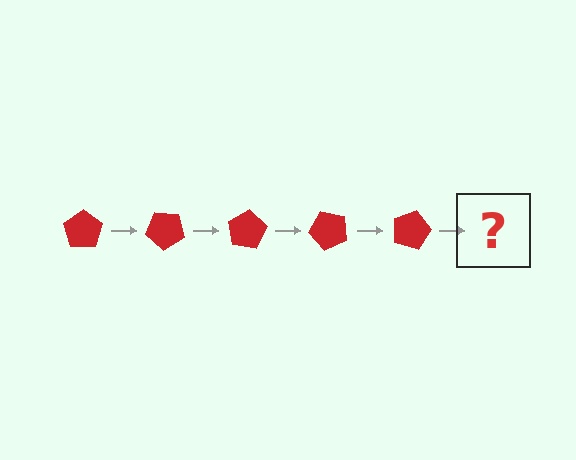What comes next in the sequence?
The next element should be a red pentagon rotated 200 degrees.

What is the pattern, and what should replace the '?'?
The pattern is that the pentagon rotates 40 degrees each step. The '?' should be a red pentagon rotated 200 degrees.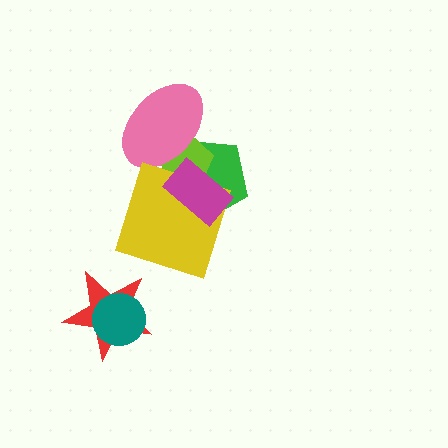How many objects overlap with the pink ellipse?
2 objects overlap with the pink ellipse.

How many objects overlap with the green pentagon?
4 objects overlap with the green pentagon.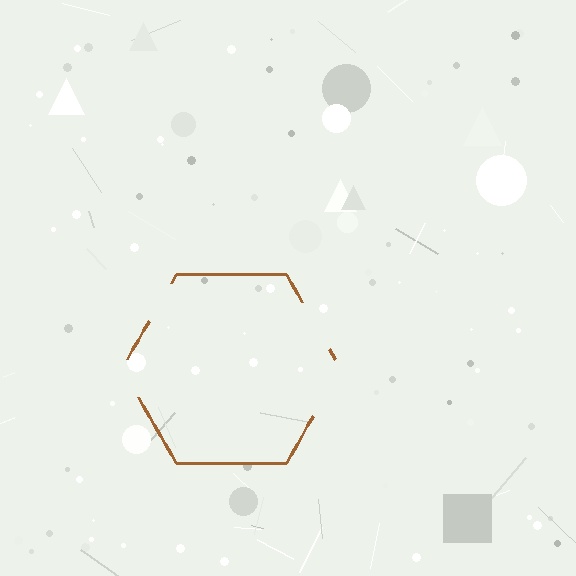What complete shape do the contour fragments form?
The contour fragments form a hexagon.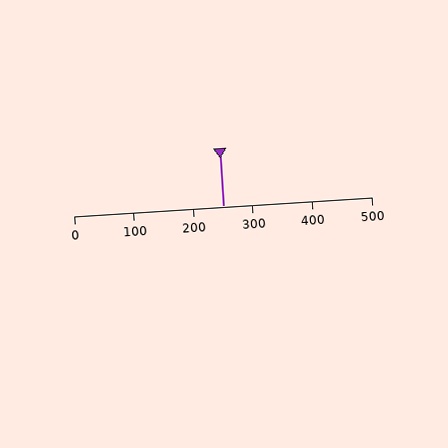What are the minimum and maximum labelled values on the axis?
The axis runs from 0 to 500.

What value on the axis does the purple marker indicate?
The marker indicates approximately 250.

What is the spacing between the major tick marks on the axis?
The major ticks are spaced 100 apart.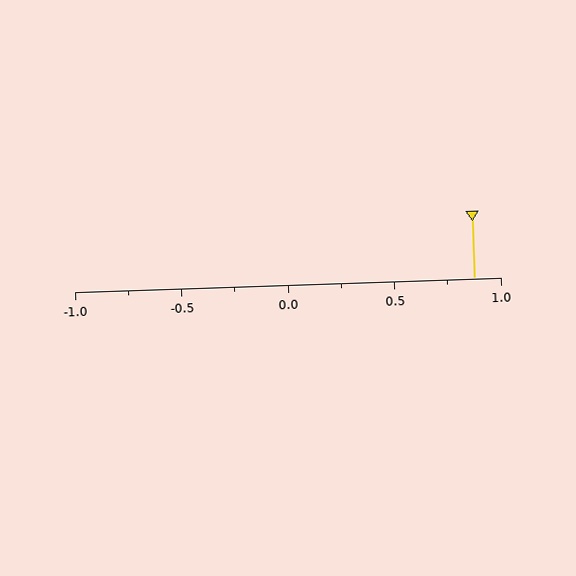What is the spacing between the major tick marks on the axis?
The major ticks are spaced 0.5 apart.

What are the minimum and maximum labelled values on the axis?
The axis runs from -1.0 to 1.0.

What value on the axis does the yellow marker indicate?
The marker indicates approximately 0.88.